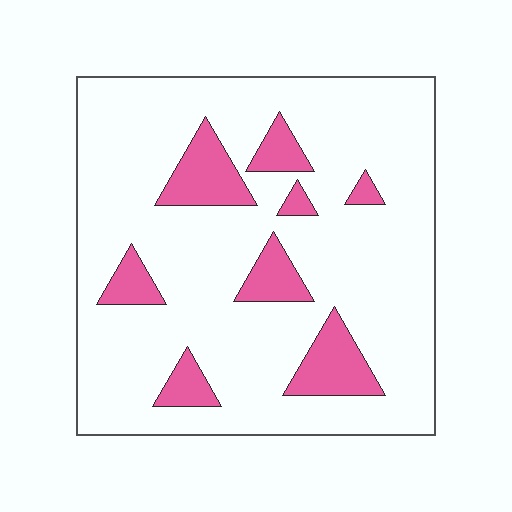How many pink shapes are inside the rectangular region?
8.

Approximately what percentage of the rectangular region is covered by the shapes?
Approximately 15%.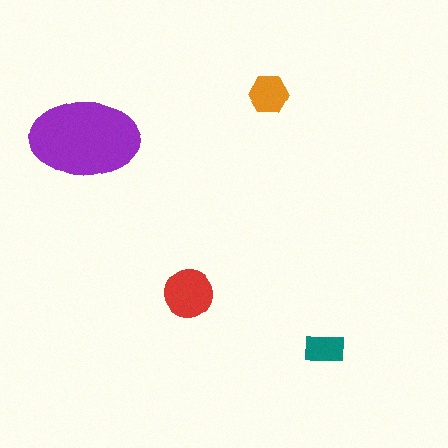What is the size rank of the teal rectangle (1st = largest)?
4th.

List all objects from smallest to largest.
The teal rectangle, the orange hexagon, the red circle, the purple ellipse.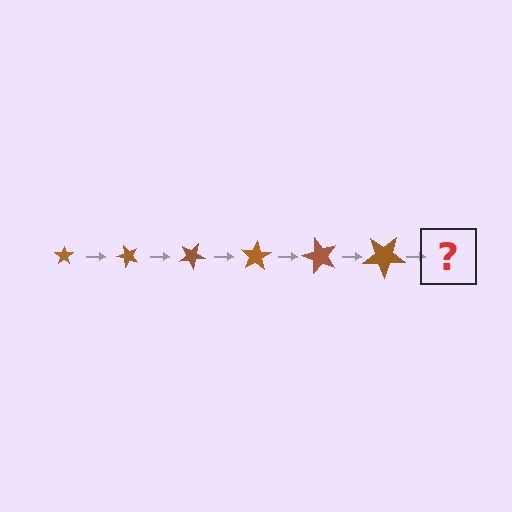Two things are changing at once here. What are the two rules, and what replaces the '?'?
The two rules are that the star grows larger each step and it rotates 50 degrees each step. The '?' should be a star, larger than the previous one and rotated 300 degrees from the start.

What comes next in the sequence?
The next element should be a star, larger than the previous one and rotated 300 degrees from the start.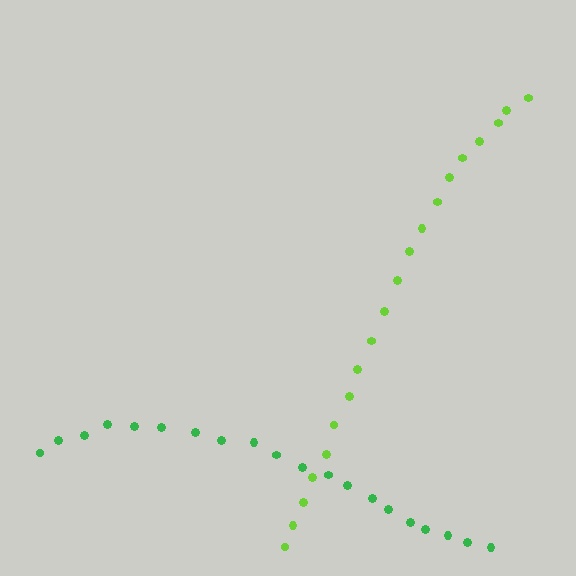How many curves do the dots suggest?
There are 2 distinct paths.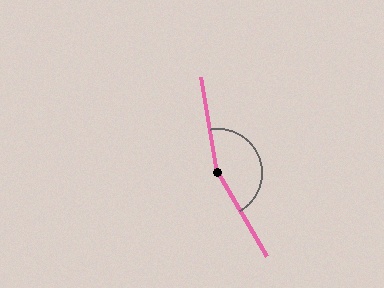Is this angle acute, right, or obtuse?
It is obtuse.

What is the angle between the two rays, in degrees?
Approximately 160 degrees.